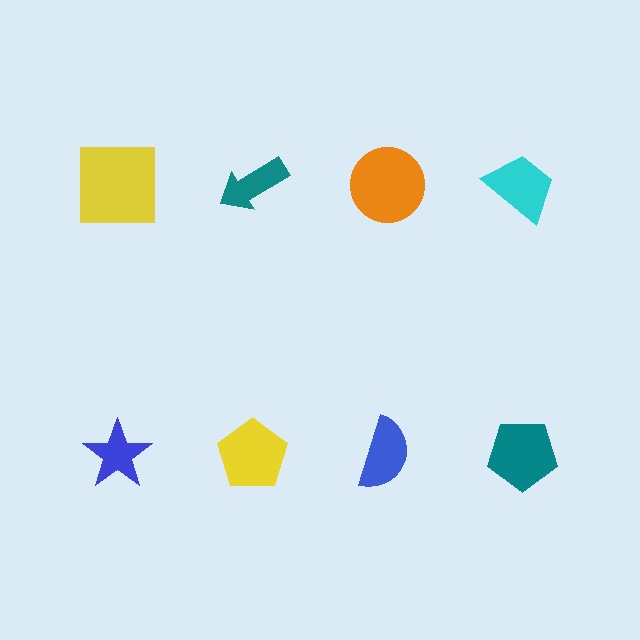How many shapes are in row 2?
4 shapes.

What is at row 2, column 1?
A blue star.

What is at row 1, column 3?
An orange circle.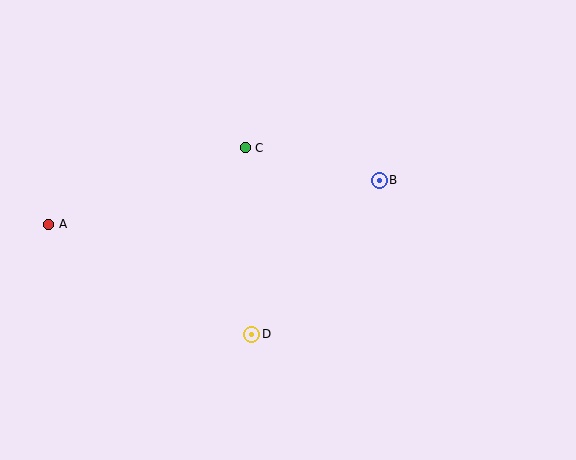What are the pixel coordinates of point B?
Point B is at (379, 180).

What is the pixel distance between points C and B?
The distance between C and B is 138 pixels.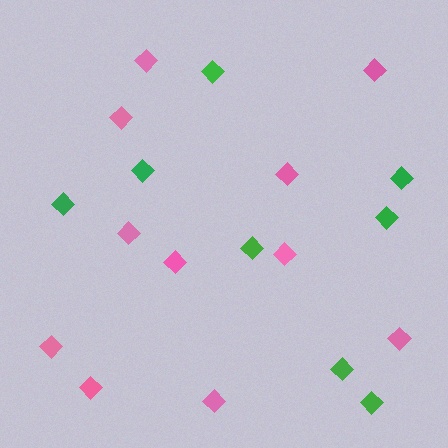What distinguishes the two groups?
There are 2 groups: one group of pink diamonds (11) and one group of green diamonds (8).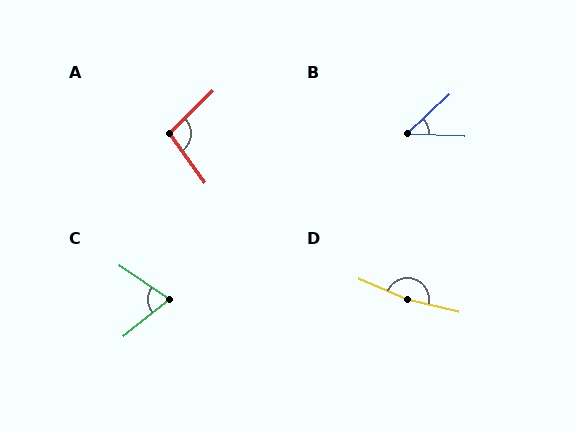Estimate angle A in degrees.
Approximately 99 degrees.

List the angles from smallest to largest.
B (46°), C (72°), A (99°), D (170°).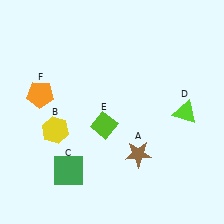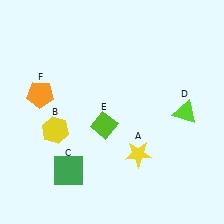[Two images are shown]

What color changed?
The star (A) changed from brown in Image 1 to yellow in Image 2.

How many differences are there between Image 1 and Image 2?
There is 1 difference between the two images.